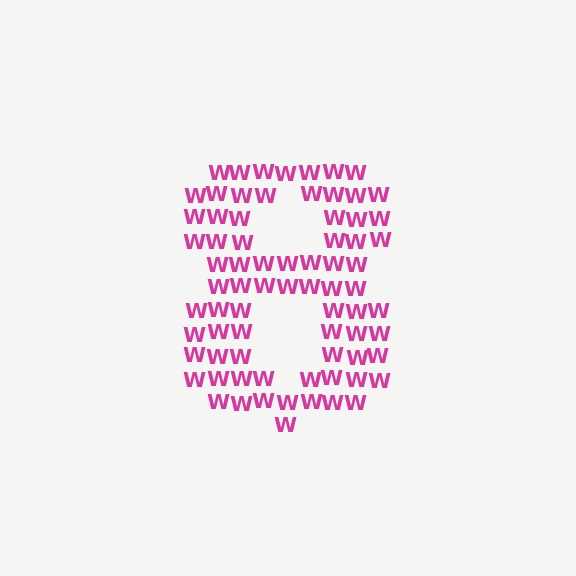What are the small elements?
The small elements are letter W's.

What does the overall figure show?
The overall figure shows the digit 8.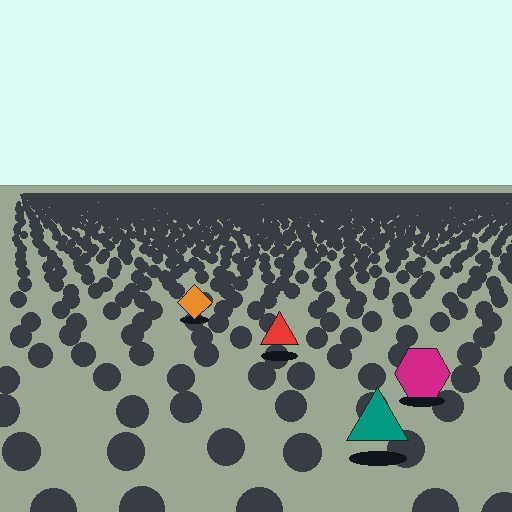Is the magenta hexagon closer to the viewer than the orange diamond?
Yes. The magenta hexagon is closer — you can tell from the texture gradient: the ground texture is coarser near it.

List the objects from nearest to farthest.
From nearest to farthest: the teal triangle, the magenta hexagon, the red triangle, the orange diamond.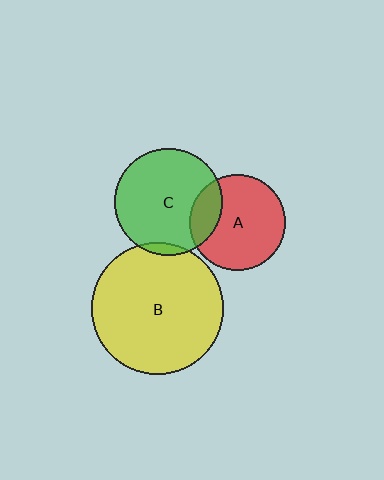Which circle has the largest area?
Circle B (yellow).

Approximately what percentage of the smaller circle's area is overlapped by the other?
Approximately 20%.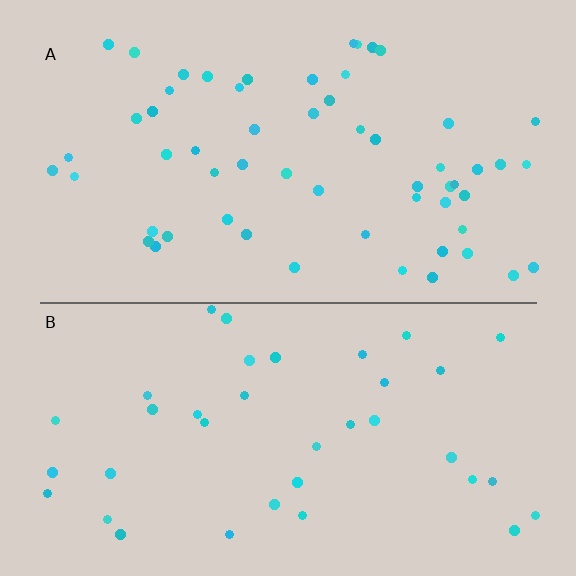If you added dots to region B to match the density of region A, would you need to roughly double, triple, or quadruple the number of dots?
Approximately double.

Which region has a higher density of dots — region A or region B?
A (the top).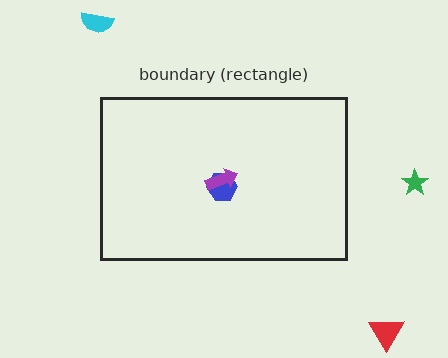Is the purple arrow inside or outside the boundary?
Inside.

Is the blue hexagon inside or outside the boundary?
Inside.